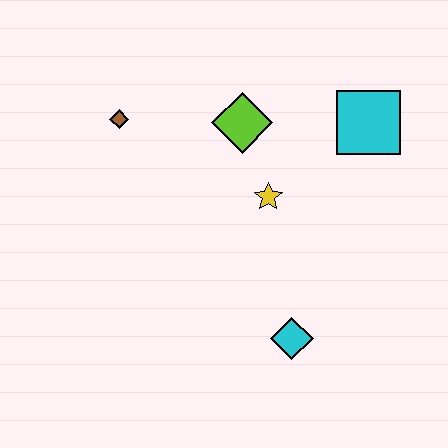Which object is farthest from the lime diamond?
The cyan diamond is farthest from the lime diamond.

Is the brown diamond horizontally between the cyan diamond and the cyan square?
No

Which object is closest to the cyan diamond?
The yellow star is closest to the cyan diamond.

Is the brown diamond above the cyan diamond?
Yes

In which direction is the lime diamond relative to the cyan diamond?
The lime diamond is above the cyan diamond.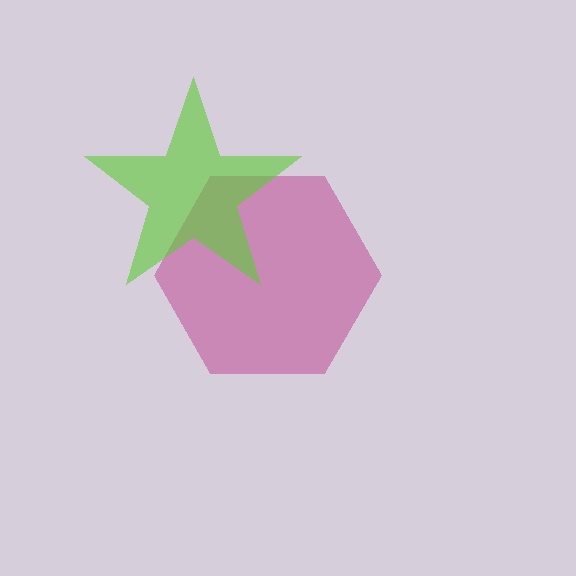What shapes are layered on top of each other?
The layered shapes are: a magenta hexagon, a lime star.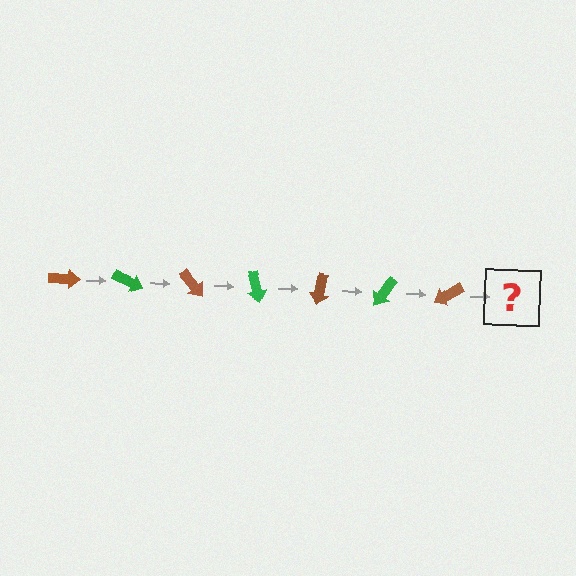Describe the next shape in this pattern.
It should be a green arrow, rotated 175 degrees from the start.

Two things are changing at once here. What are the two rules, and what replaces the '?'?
The two rules are that it rotates 25 degrees each step and the color cycles through brown and green. The '?' should be a green arrow, rotated 175 degrees from the start.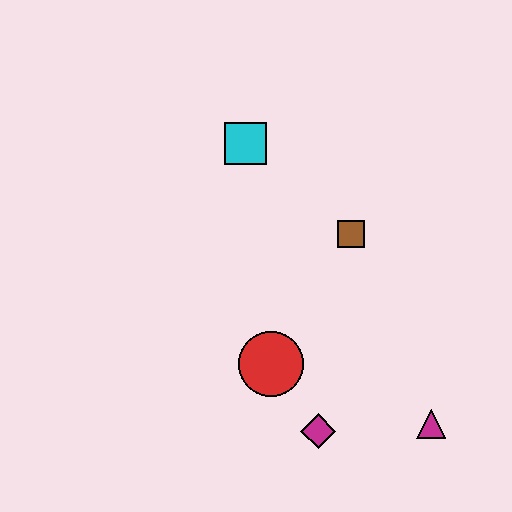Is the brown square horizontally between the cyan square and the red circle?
No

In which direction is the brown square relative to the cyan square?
The brown square is to the right of the cyan square.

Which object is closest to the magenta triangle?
The magenta diamond is closest to the magenta triangle.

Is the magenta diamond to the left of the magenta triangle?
Yes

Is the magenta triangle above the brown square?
No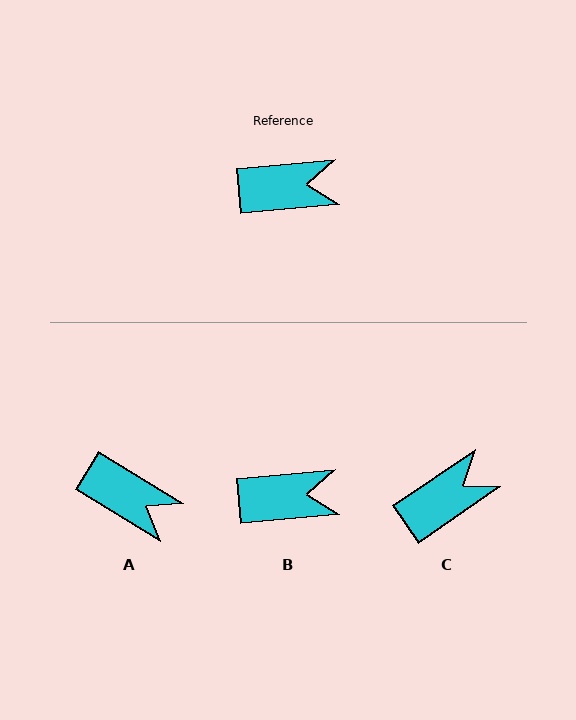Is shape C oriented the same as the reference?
No, it is off by about 29 degrees.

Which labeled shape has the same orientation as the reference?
B.